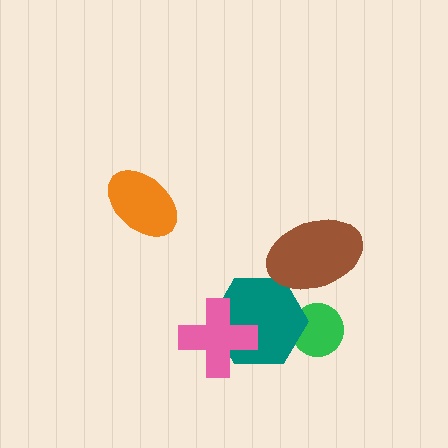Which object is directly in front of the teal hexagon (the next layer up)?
The brown ellipse is directly in front of the teal hexagon.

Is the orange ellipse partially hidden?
No, no other shape covers it.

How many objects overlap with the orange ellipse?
0 objects overlap with the orange ellipse.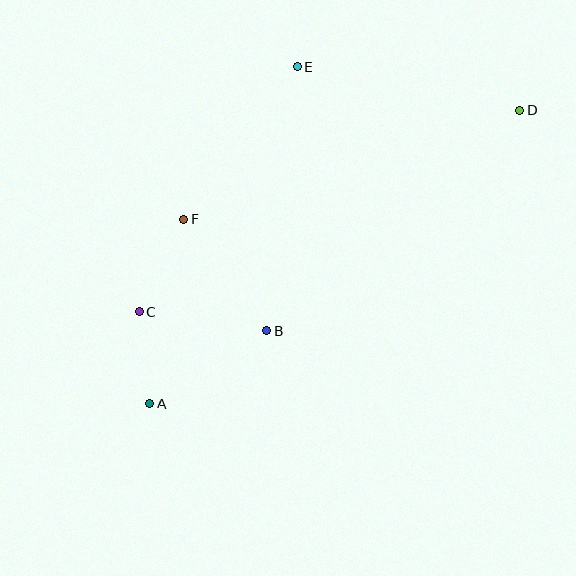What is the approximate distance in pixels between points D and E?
The distance between D and E is approximately 226 pixels.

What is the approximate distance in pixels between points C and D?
The distance between C and D is approximately 430 pixels.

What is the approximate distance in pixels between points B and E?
The distance between B and E is approximately 266 pixels.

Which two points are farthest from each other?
Points A and D are farthest from each other.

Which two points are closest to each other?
Points A and C are closest to each other.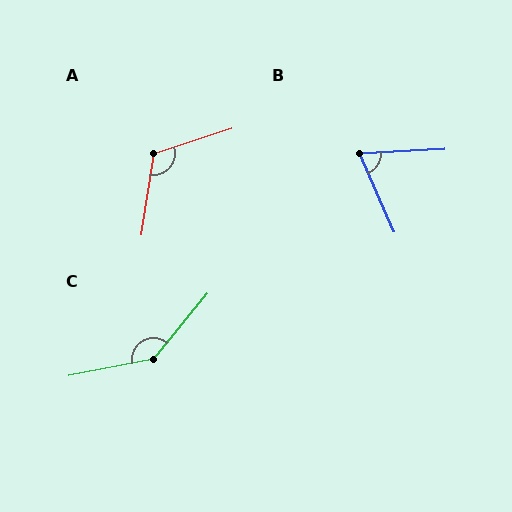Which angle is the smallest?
B, at approximately 70 degrees.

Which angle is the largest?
C, at approximately 140 degrees.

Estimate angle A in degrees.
Approximately 117 degrees.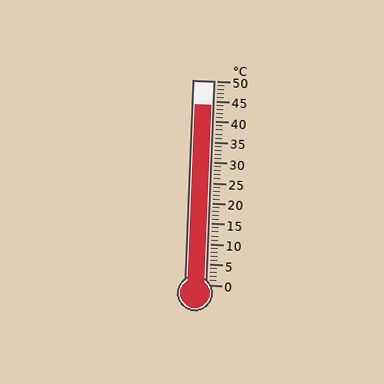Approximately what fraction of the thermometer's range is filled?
The thermometer is filled to approximately 90% of its range.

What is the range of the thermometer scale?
The thermometer scale ranges from 0°C to 50°C.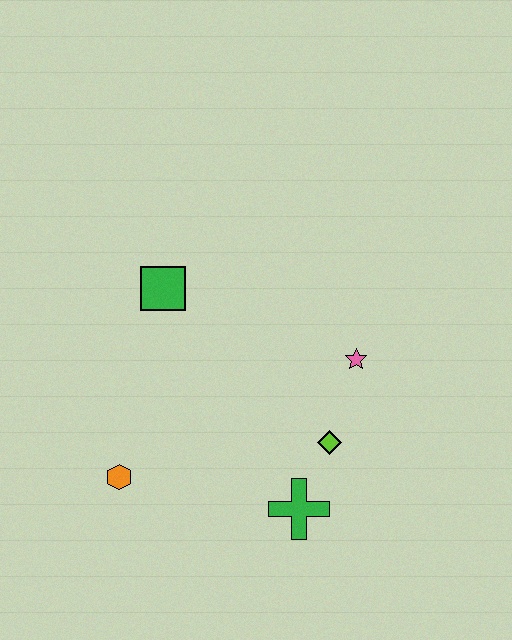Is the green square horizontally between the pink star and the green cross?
No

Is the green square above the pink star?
Yes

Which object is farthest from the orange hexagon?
The pink star is farthest from the orange hexagon.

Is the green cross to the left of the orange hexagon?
No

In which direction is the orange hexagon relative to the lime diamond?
The orange hexagon is to the left of the lime diamond.